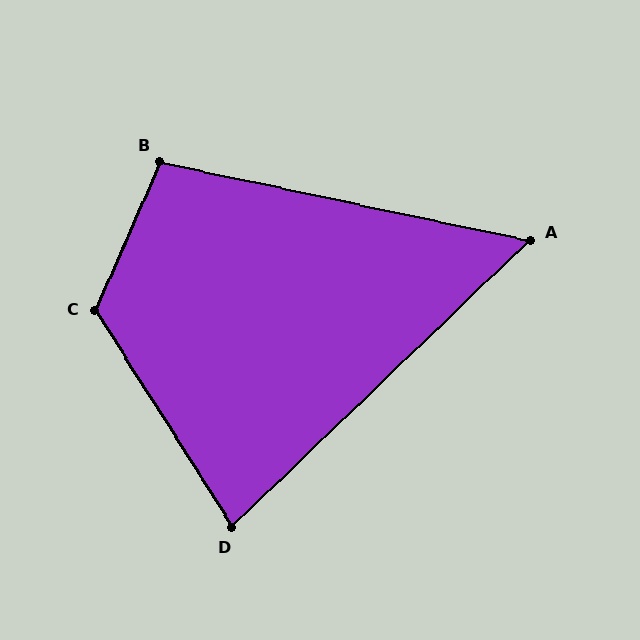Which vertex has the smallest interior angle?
A, at approximately 56 degrees.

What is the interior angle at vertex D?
Approximately 78 degrees (acute).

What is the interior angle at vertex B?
Approximately 102 degrees (obtuse).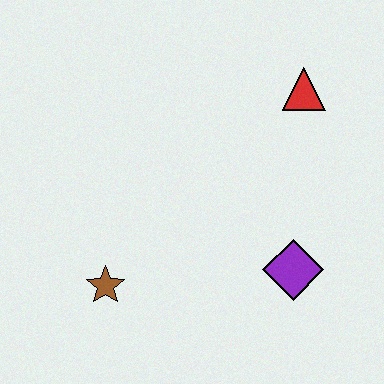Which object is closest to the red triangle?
The purple diamond is closest to the red triangle.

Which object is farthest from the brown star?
The red triangle is farthest from the brown star.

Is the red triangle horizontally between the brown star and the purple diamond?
No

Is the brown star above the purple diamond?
No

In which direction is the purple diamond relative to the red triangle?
The purple diamond is below the red triangle.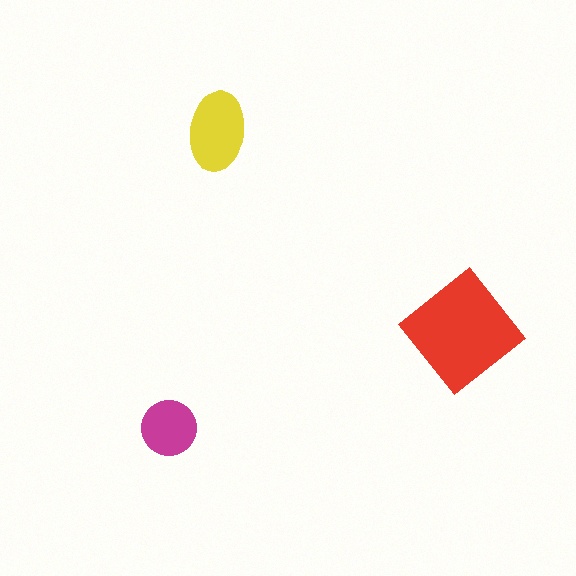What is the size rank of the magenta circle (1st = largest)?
3rd.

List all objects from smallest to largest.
The magenta circle, the yellow ellipse, the red diamond.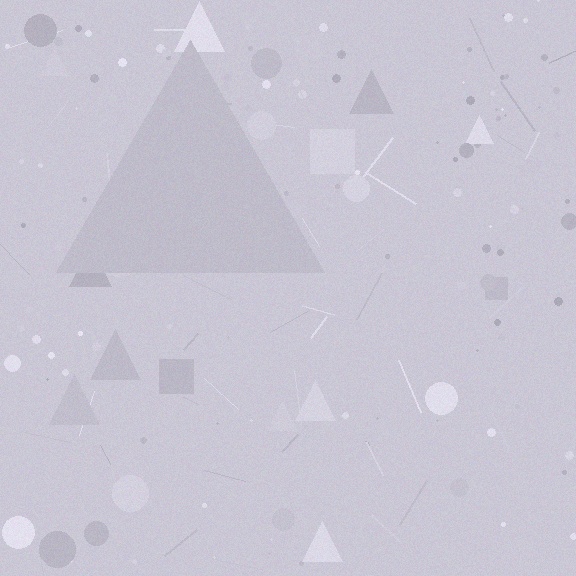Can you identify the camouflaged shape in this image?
The camouflaged shape is a triangle.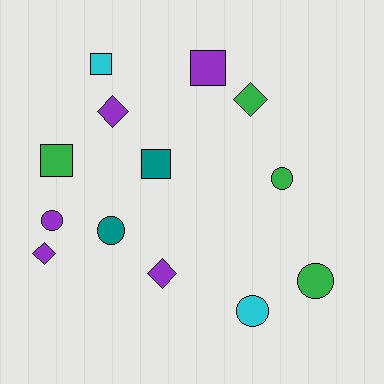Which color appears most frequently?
Purple, with 5 objects.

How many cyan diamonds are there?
There are no cyan diamonds.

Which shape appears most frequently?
Circle, with 5 objects.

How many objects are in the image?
There are 13 objects.